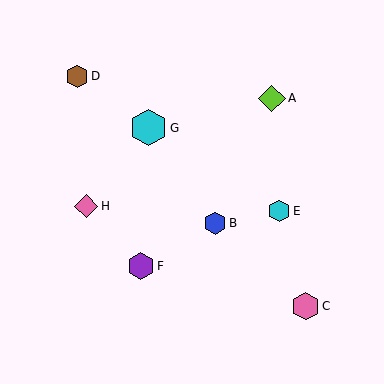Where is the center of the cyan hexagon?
The center of the cyan hexagon is at (279, 211).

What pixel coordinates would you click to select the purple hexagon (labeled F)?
Click at (141, 266) to select the purple hexagon F.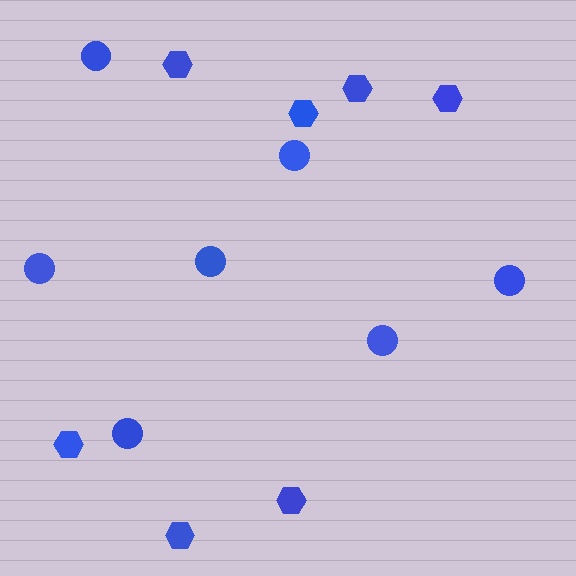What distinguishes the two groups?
There are 2 groups: one group of hexagons (7) and one group of circles (7).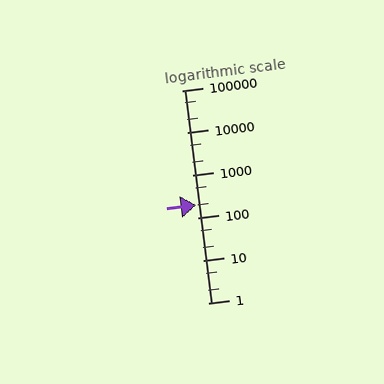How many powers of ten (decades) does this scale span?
The scale spans 5 decades, from 1 to 100000.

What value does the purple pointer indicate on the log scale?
The pointer indicates approximately 200.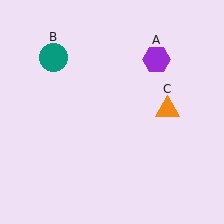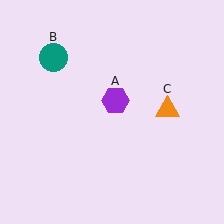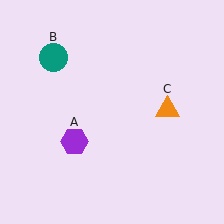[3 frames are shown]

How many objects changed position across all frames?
1 object changed position: purple hexagon (object A).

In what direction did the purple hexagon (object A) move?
The purple hexagon (object A) moved down and to the left.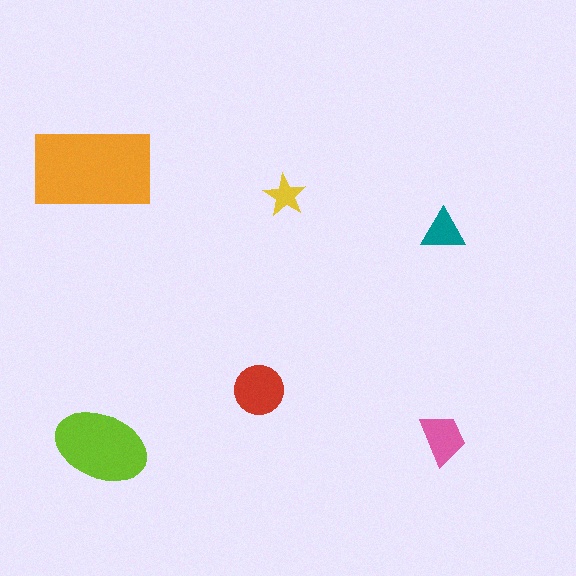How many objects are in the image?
There are 6 objects in the image.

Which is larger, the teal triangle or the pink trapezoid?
The pink trapezoid.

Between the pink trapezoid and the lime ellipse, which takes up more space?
The lime ellipse.